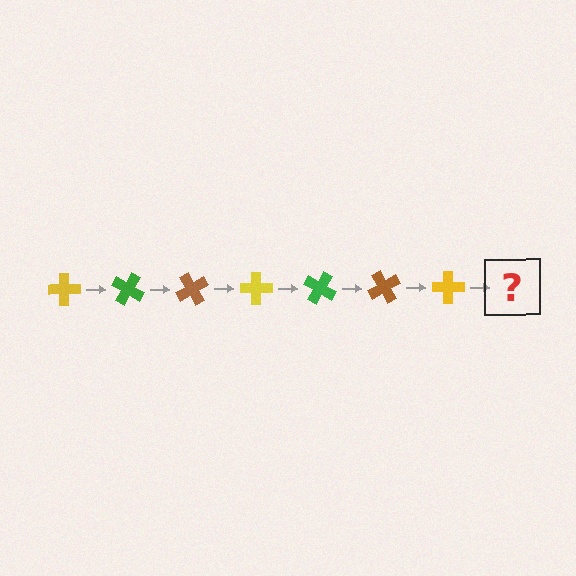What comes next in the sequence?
The next element should be a green cross, rotated 210 degrees from the start.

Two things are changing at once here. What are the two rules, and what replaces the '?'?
The two rules are that it rotates 30 degrees each step and the color cycles through yellow, green, and brown. The '?' should be a green cross, rotated 210 degrees from the start.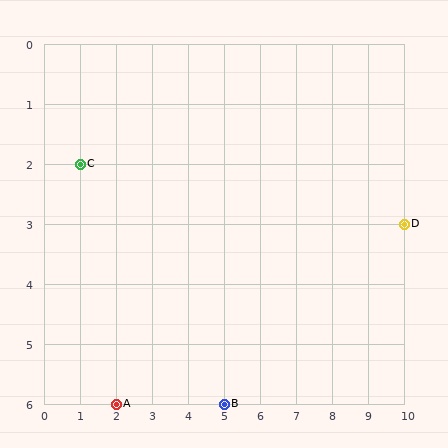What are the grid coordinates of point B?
Point B is at grid coordinates (5, 6).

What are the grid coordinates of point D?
Point D is at grid coordinates (10, 3).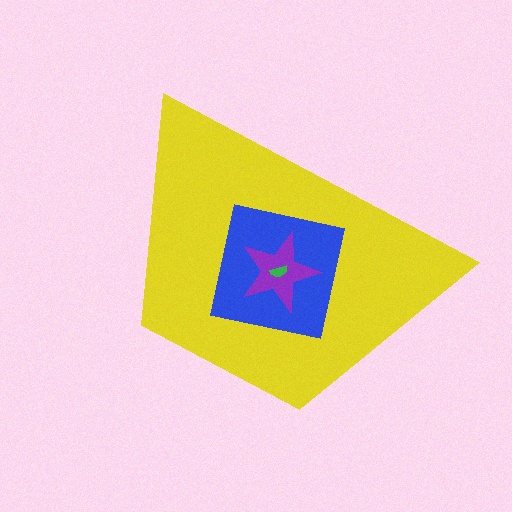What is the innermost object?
The green semicircle.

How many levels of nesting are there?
4.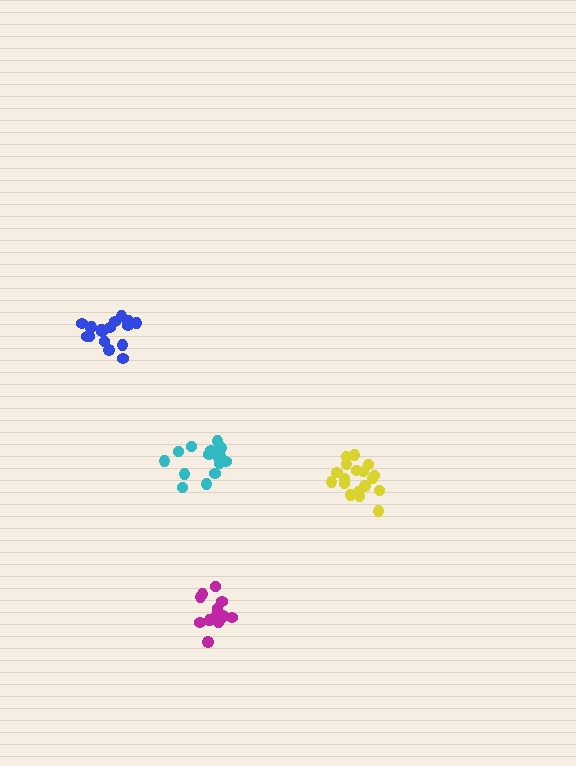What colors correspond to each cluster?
The clusters are colored: cyan, magenta, yellow, blue.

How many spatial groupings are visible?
There are 4 spatial groupings.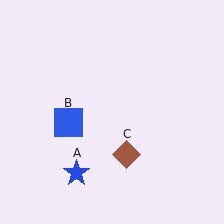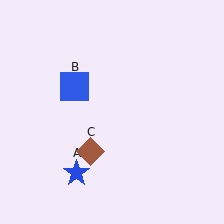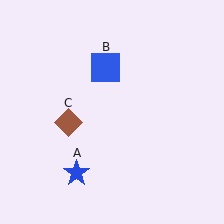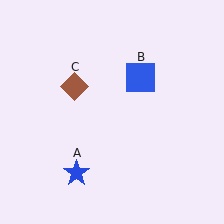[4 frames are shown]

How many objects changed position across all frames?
2 objects changed position: blue square (object B), brown diamond (object C).